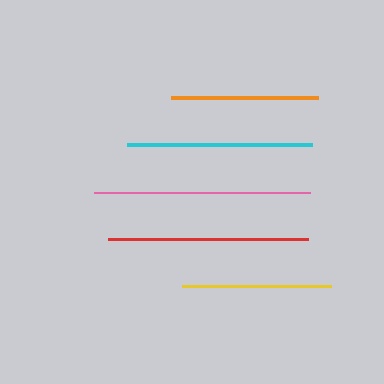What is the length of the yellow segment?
The yellow segment is approximately 149 pixels long.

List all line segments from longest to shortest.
From longest to shortest: pink, red, cyan, yellow, orange.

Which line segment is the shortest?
The orange line is the shortest at approximately 147 pixels.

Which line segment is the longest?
The pink line is the longest at approximately 216 pixels.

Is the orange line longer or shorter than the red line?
The red line is longer than the orange line.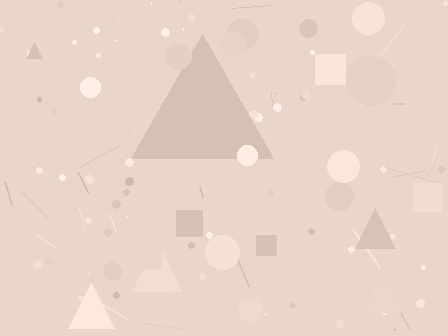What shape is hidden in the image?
A triangle is hidden in the image.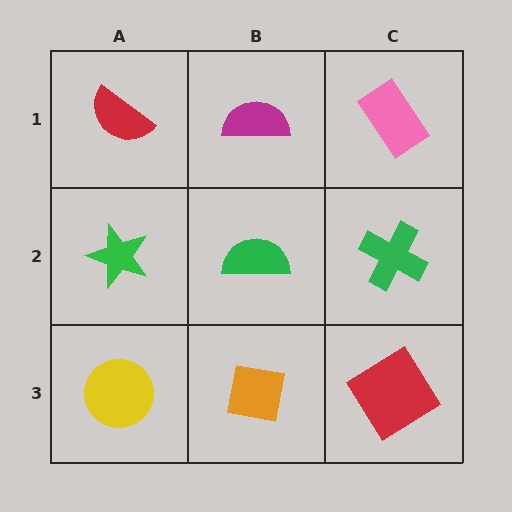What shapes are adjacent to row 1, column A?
A green star (row 2, column A), a magenta semicircle (row 1, column B).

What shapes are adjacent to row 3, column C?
A green cross (row 2, column C), an orange square (row 3, column B).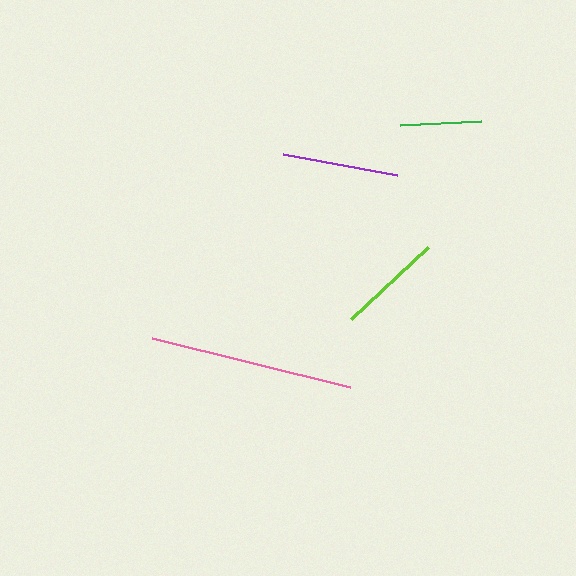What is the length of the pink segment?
The pink segment is approximately 204 pixels long.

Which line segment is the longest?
The pink line is the longest at approximately 204 pixels.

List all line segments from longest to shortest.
From longest to shortest: pink, purple, lime, green.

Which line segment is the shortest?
The green line is the shortest at approximately 81 pixels.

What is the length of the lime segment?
The lime segment is approximately 105 pixels long.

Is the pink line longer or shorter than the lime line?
The pink line is longer than the lime line.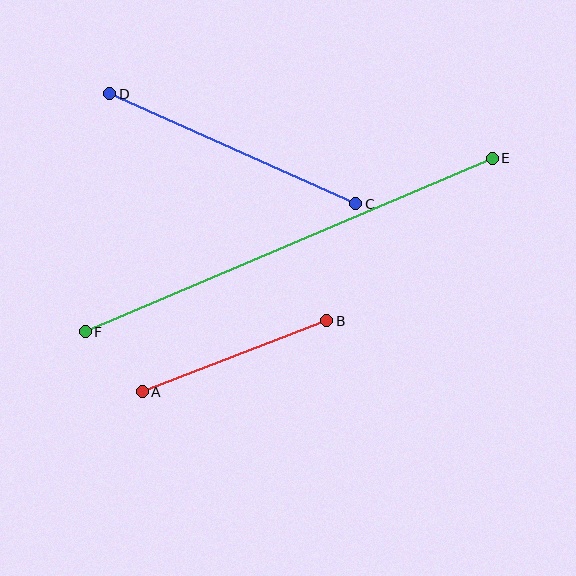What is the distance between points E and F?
The distance is approximately 442 pixels.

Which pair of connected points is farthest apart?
Points E and F are farthest apart.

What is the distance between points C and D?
The distance is approximately 269 pixels.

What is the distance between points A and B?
The distance is approximately 198 pixels.